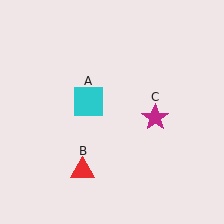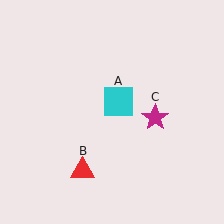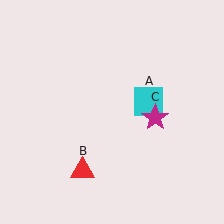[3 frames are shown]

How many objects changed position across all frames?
1 object changed position: cyan square (object A).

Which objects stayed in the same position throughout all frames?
Red triangle (object B) and magenta star (object C) remained stationary.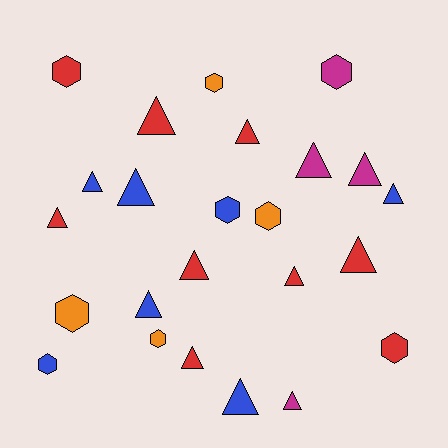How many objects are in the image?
There are 24 objects.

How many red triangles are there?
There are 7 red triangles.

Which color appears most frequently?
Red, with 9 objects.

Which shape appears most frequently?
Triangle, with 15 objects.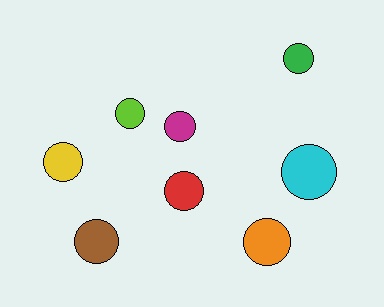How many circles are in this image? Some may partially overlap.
There are 8 circles.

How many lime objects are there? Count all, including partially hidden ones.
There is 1 lime object.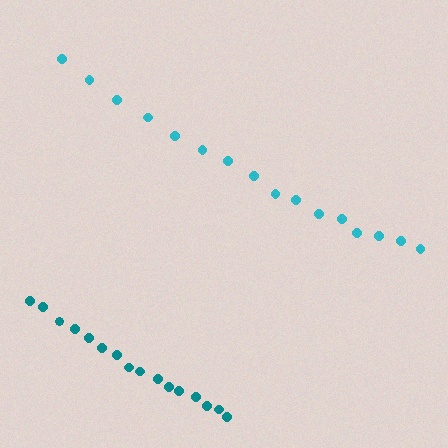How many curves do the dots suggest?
There are 2 distinct paths.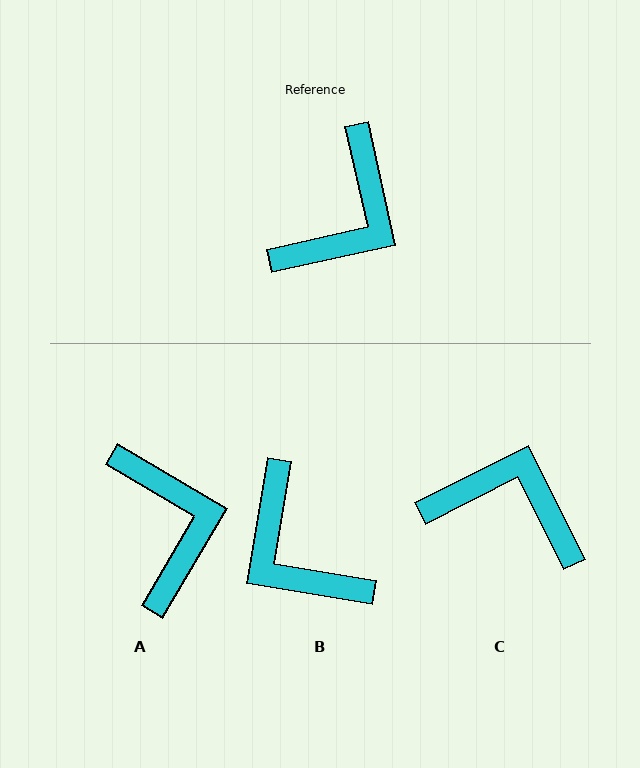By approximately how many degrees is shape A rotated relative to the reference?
Approximately 47 degrees counter-clockwise.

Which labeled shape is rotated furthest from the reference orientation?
B, about 112 degrees away.